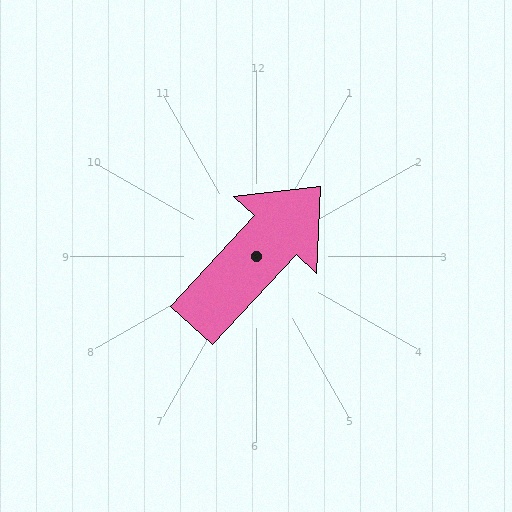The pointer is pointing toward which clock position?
Roughly 1 o'clock.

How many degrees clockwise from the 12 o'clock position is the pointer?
Approximately 43 degrees.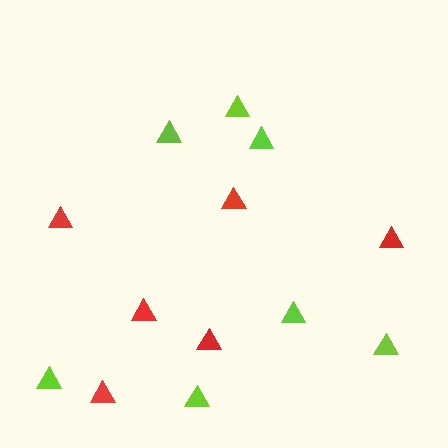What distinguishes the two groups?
There are 2 groups: one group of lime triangles (7) and one group of red triangles (6).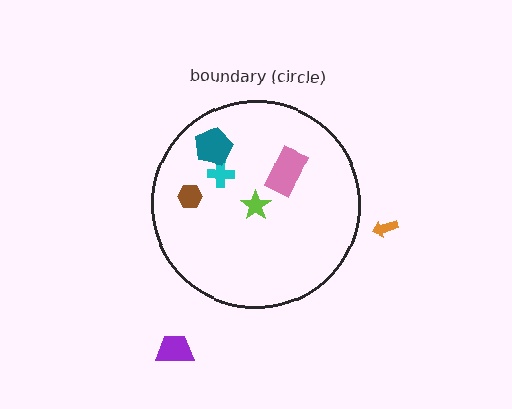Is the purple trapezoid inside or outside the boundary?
Outside.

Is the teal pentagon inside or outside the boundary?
Inside.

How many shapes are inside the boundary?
5 inside, 2 outside.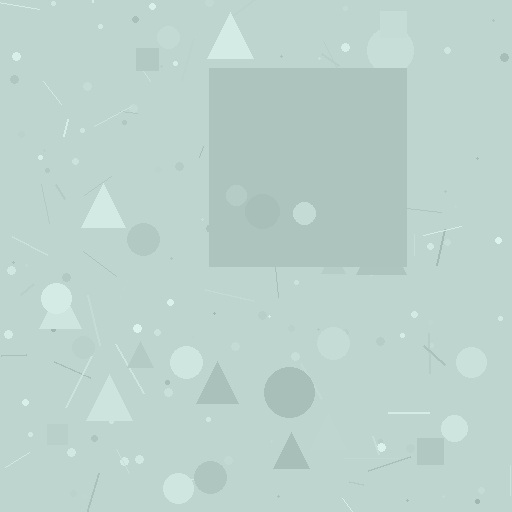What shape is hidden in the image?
A square is hidden in the image.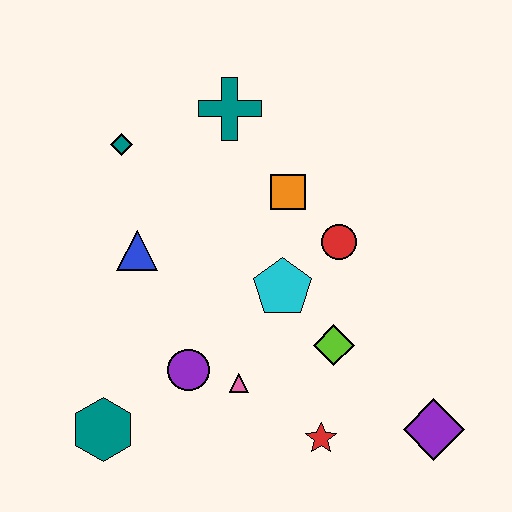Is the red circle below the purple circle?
No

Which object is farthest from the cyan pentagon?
The teal hexagon is farthest from the cyan pentagon.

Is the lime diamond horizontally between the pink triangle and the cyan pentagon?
No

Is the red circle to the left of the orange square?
No